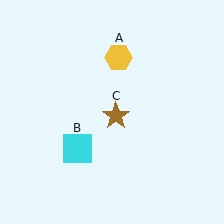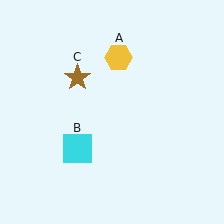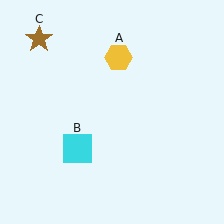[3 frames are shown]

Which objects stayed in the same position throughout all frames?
Yellow hexagon (object A) and cyan square (object B) remained stationary.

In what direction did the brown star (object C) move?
The brown star (object C) moved up and to the left.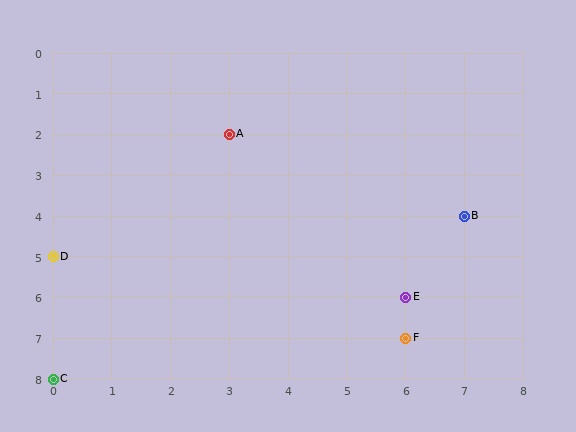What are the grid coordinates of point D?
Point D is at grid coordinates (0, 5).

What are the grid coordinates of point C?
Point C is at grid coordinates (0, 8).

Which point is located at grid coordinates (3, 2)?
Point A is at (3, 2).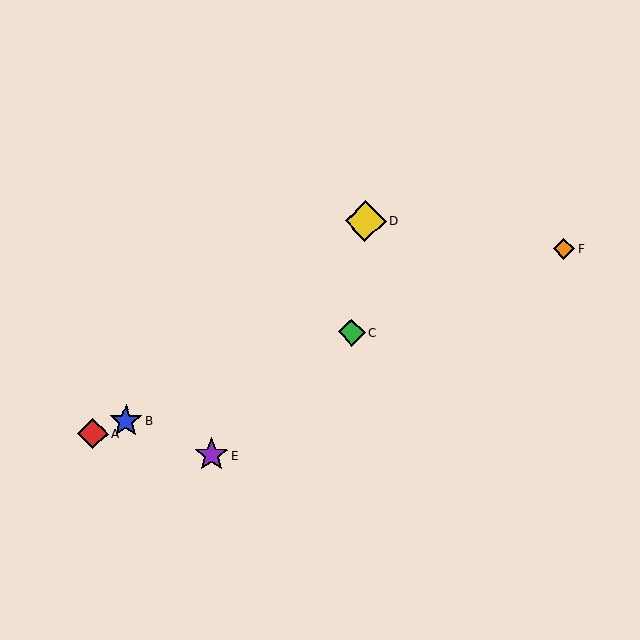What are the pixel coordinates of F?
Object F is at (564, 249).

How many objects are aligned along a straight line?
4 objects (A, B, C, F) are aligned along a straight line.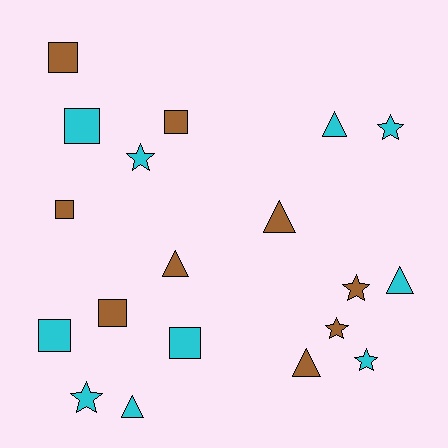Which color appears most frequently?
Cyan, with 10 objects.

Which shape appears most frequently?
Square, with 7 objects.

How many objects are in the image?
There are 19 objects.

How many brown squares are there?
There are 4 brown squares.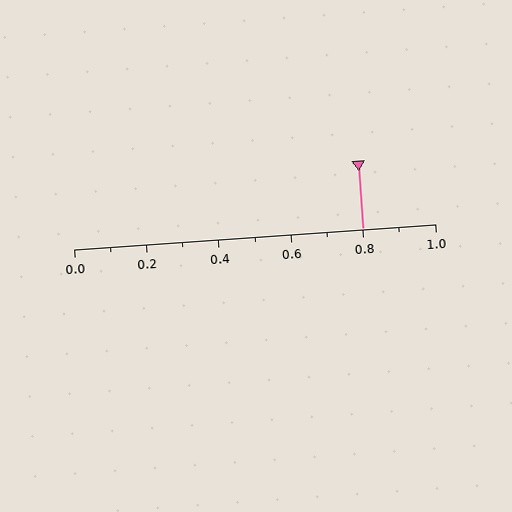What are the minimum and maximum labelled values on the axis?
The axis runs from 0.0 to 1.0.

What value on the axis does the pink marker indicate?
The marker indicates approximately 0.8.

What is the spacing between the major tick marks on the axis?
The major ticks are spaced 0.2 apart.